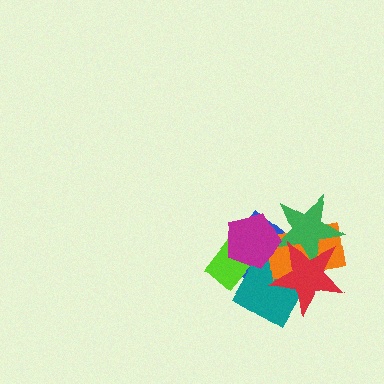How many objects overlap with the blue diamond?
6 objects overlap with the blue diamond.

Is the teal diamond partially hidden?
Yes, it is partially covered by another shape.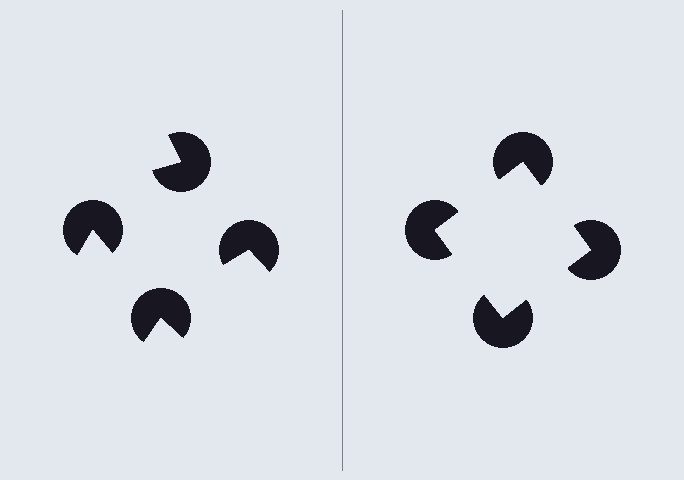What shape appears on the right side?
An illusory square.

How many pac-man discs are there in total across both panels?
8 — 4 on each side.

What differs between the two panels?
The pac-man discs are positioned identically on both sides; only the wedge orientations differ. On the right they align to a square; on the left they are misaligned.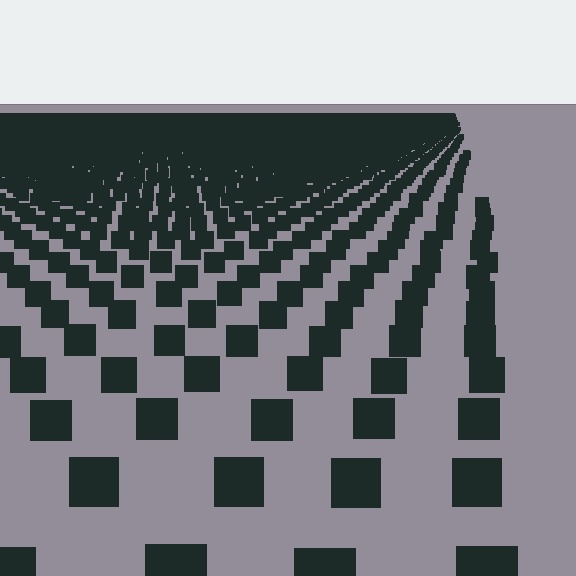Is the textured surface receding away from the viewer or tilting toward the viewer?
The surface is receding away from the viewer. Texture elements get smaller and denser toward the top.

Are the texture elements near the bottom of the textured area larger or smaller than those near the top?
Larger. Near the bottom, elements are closer to the viewer and appear at a bigger on-screen size.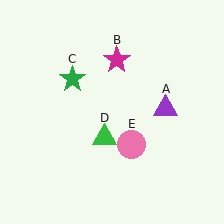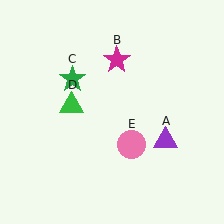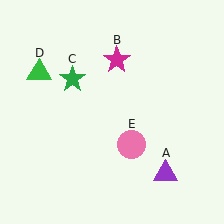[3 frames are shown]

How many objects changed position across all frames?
2 objects changed position: purple triangle (object A), green triangle (object D).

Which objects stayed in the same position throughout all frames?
Magenta star (object B) and green star (object C) and pink circle (object E) remained stationary.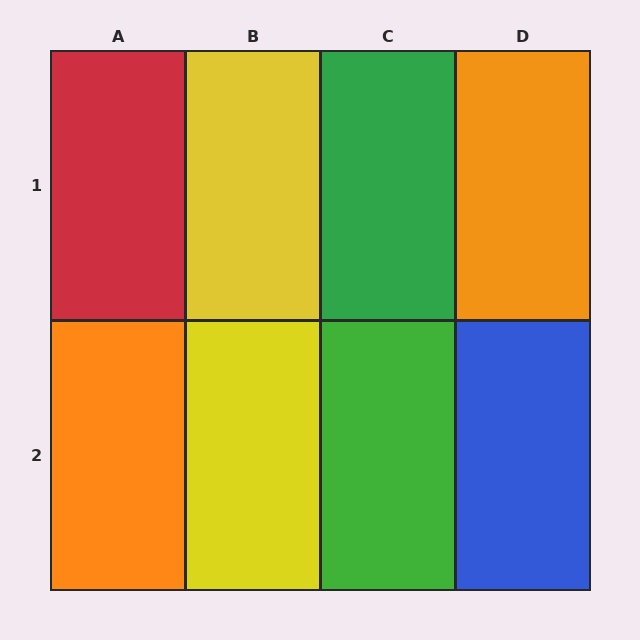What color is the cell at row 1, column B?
Yellow.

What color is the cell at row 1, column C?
Green.